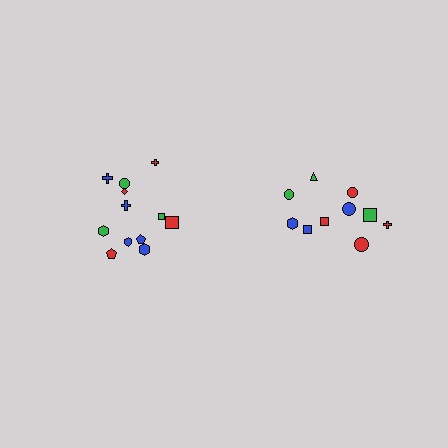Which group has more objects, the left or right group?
The left group.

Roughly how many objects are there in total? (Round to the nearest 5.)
Roughly 20 objects in total.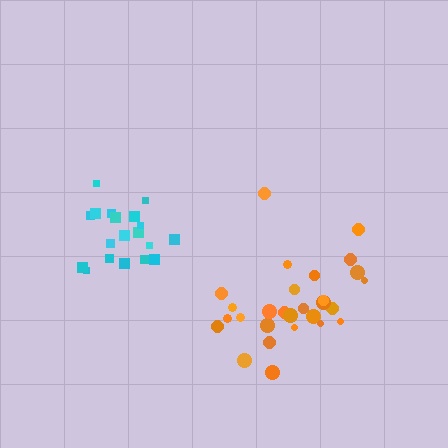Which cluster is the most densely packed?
Cyan.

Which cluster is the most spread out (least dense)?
Orange.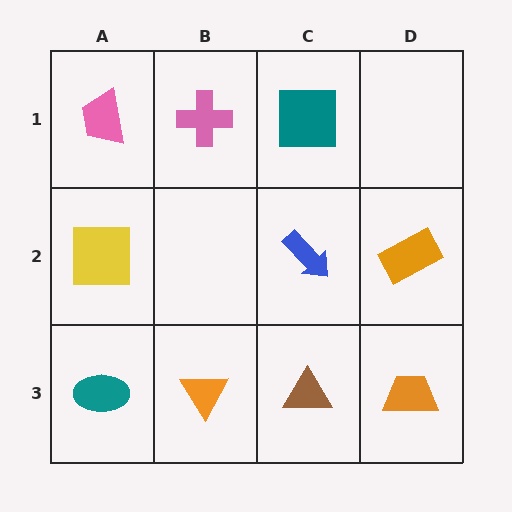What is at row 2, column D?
An orange rectangle.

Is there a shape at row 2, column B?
No, that cell is empty.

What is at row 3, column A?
A teal ellipse.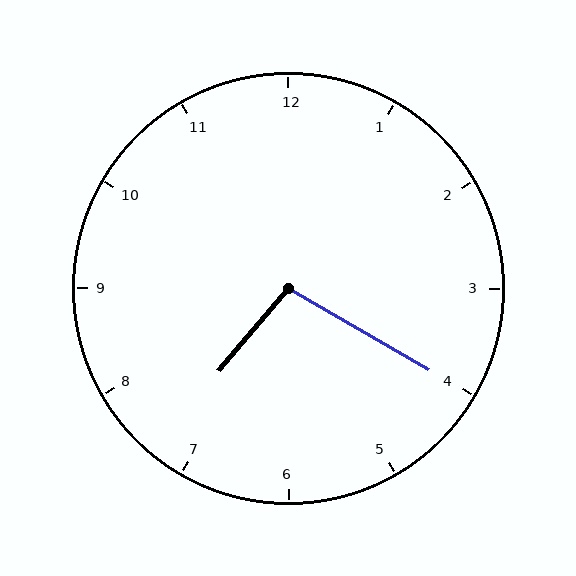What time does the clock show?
7:20.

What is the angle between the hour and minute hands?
Approximately 100 degrees.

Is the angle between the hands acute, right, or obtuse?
It is obtuse.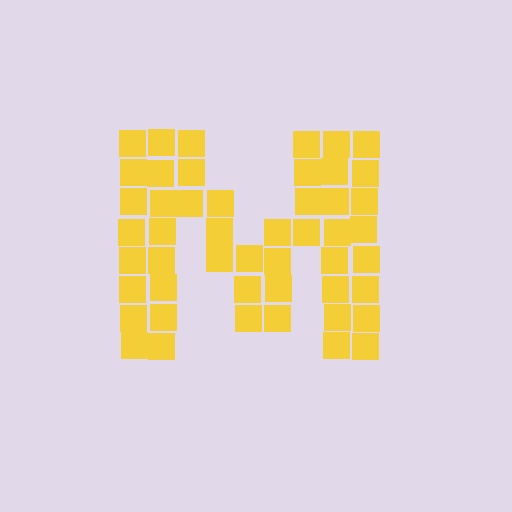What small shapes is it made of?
It is made of small squares.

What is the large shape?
The large shape is the letter M.